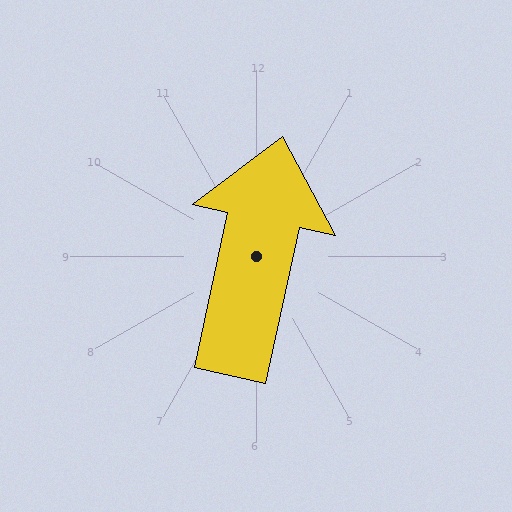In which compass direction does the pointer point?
North.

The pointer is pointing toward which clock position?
Roughly 12 o'clock.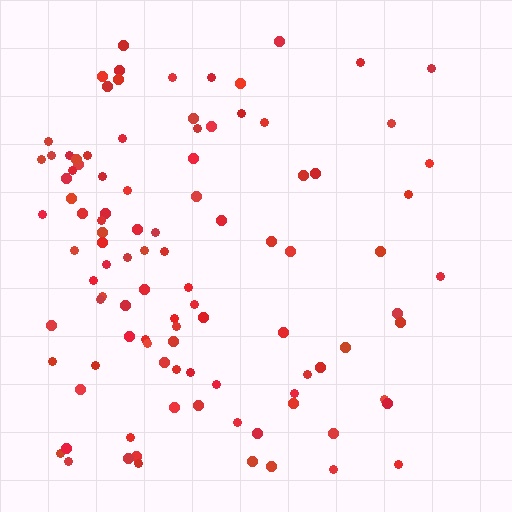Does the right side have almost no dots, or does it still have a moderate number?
Still a moderate number, just noticeably fewer than the left.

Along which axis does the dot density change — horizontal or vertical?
Horizontal.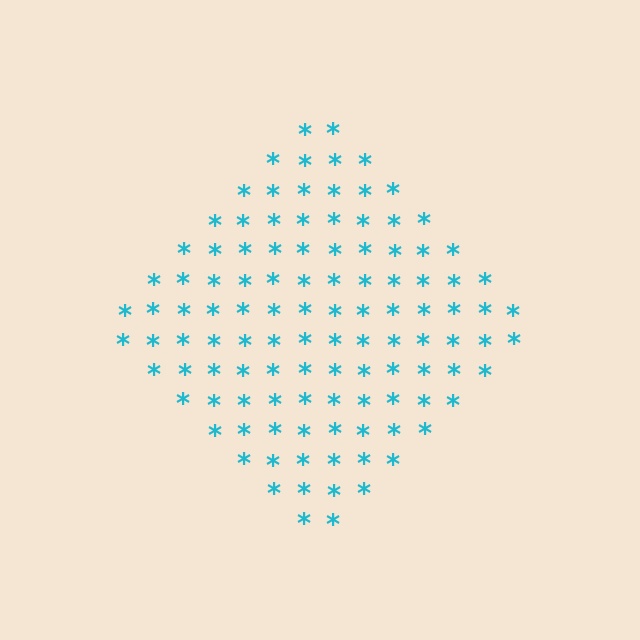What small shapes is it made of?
It is made of small asterisks.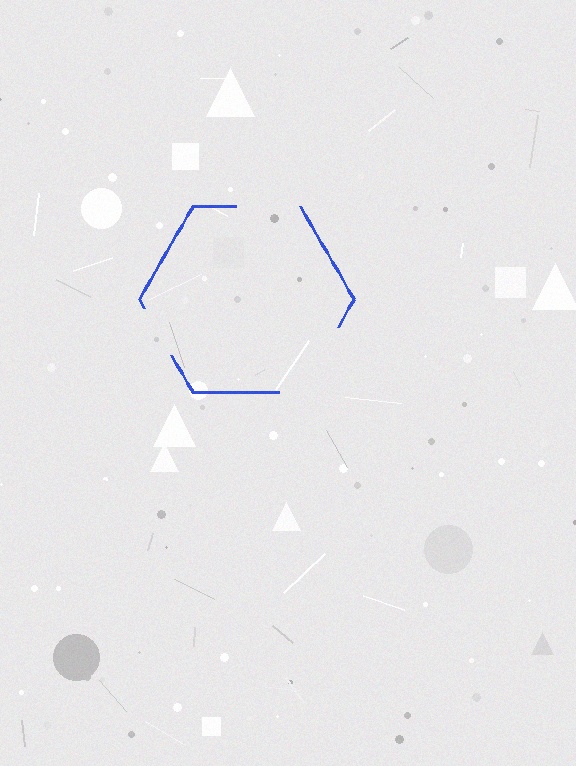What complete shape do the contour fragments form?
The contour fragments form a hexagon.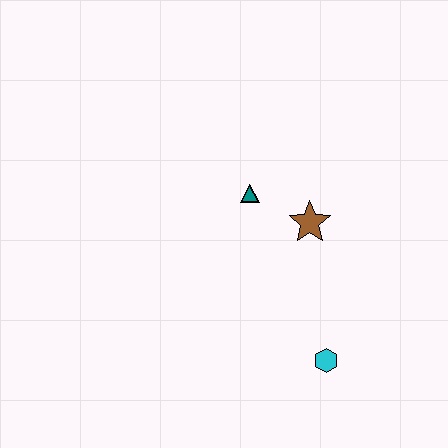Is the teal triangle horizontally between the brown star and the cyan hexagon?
No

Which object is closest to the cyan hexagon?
The brown star is closest to the cyan hexagon.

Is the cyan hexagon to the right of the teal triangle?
Yes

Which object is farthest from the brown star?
The cyan hexagon is farthest from the brown star.